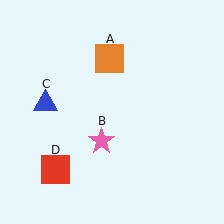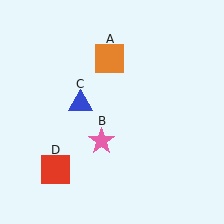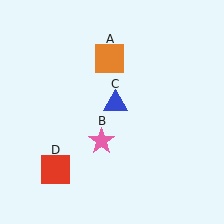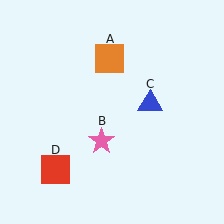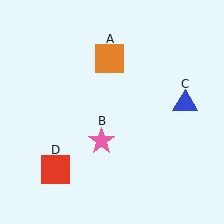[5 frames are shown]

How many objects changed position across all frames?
1 object changed position: blue triangle (object C).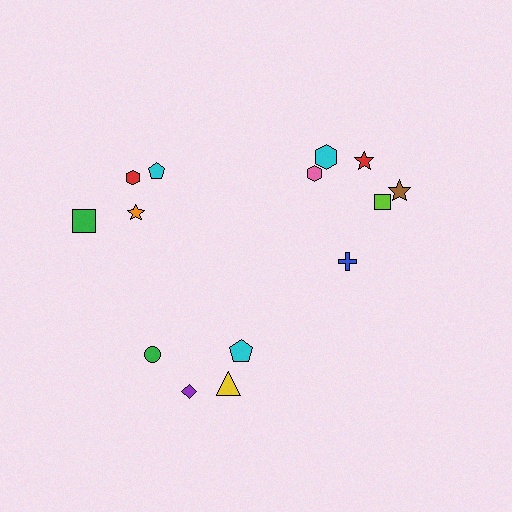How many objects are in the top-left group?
There are 4 objects.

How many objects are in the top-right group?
There are 6 objects.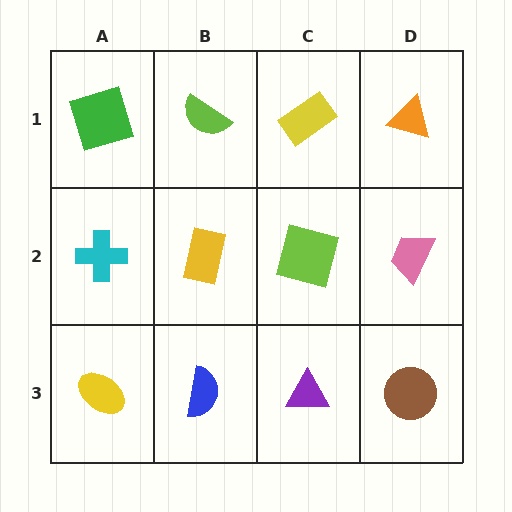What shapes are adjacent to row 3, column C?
A lime square (row 2, column C), a blue semicircle (row 3, column B), a brown circle (row 3, column D).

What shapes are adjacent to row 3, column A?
A cyan cross (row 2, column A), a blue semicircle (row 3, column B).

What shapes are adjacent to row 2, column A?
A green square (row 1, column A), a yellow ellipse (row 3, column A), a yellow rectangle (row 2, column B).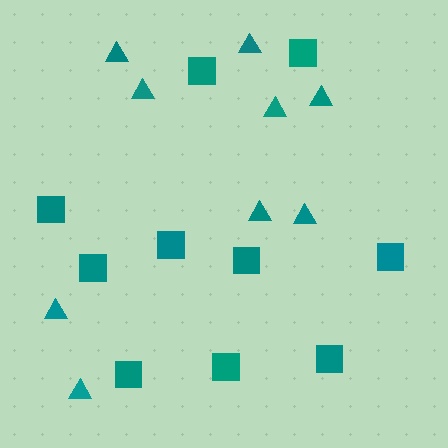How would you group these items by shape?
There are 2 groups: one group of squares (10) and one group of triangles (9).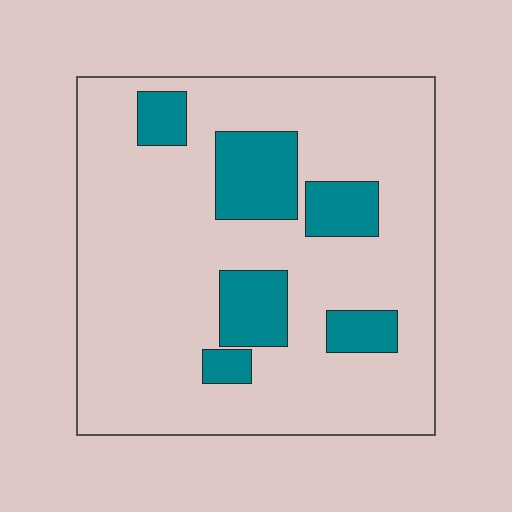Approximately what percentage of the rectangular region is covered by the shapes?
Approximately 20%.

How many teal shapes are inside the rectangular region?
6.